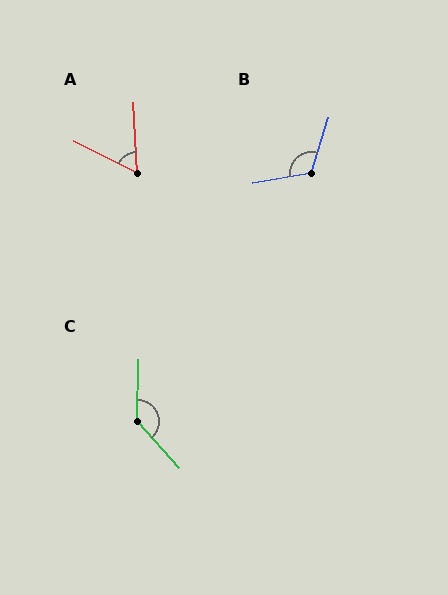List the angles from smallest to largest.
A (61°), B (117°), C (137°).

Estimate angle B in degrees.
Approximately 117 degrees.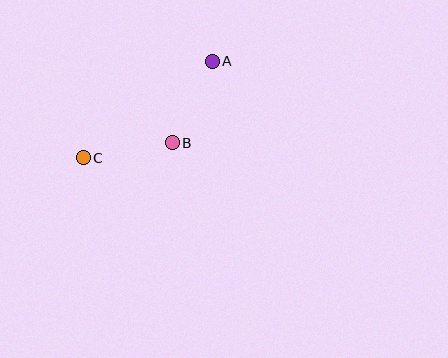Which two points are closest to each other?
Points A and B are closest to each other.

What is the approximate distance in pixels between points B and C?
The distance between B and C is approximately 91 pixels.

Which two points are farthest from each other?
Points A and C are farthest from each other.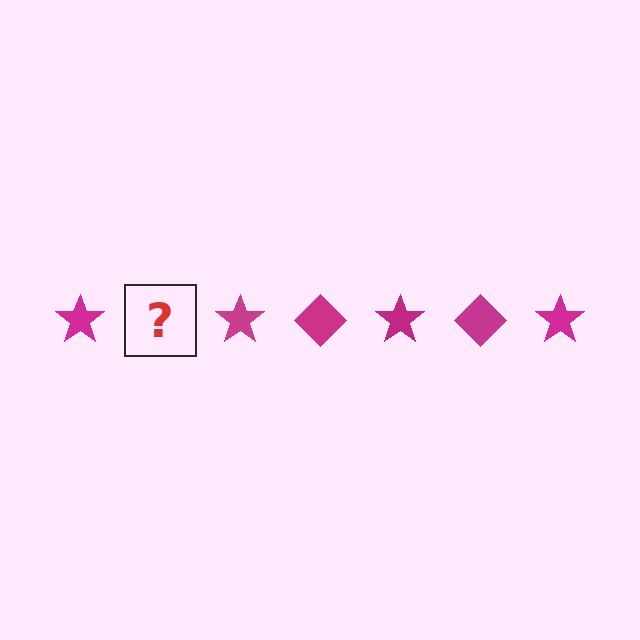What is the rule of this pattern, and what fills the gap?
The rule is that the pattern cycles through star, diamond shapes in magenta. The gap should be filled with a magenta diamond.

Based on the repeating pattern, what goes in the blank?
The blank should be a magenta diamond.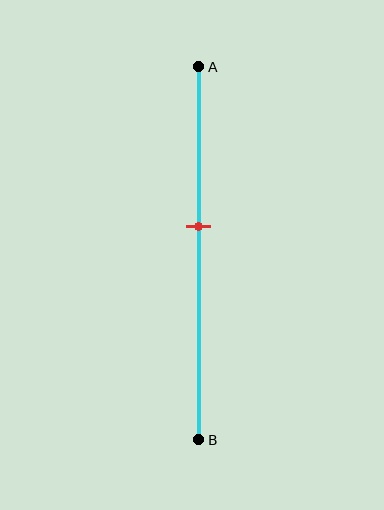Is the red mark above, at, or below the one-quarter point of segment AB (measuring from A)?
The red mark is below the one-quarter point of segment AB.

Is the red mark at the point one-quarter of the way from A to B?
No, the mark is at about 45% from A, not at the 25% one-quarter point.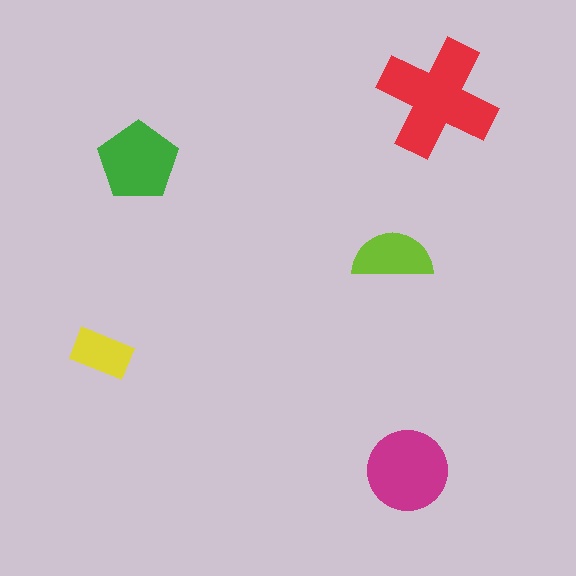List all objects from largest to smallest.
The red cross, the magenta circle, the green pentagon, the lime semicircle, the yellow rectangle.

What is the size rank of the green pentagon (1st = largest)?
3rd.